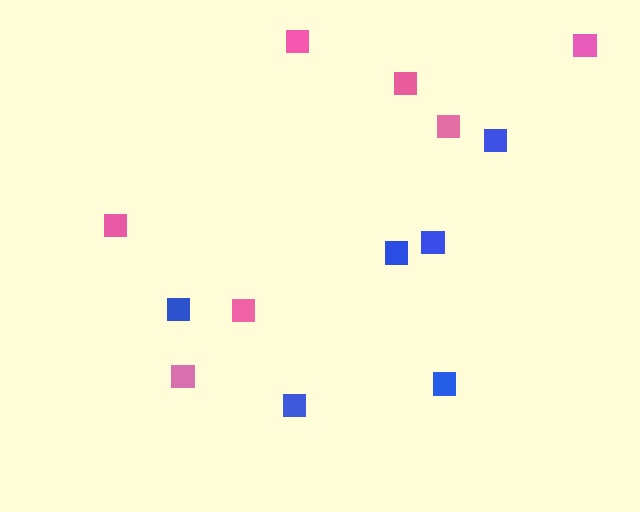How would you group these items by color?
There are 2 groups: one group of blue squares (6) and one group of pink squares (7).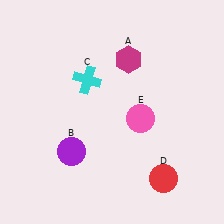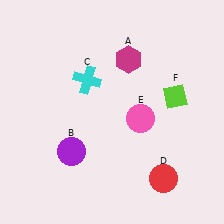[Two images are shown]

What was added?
A lime diamond (F) was added in Image 2.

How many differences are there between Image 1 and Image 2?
There is 1 difference between the two images.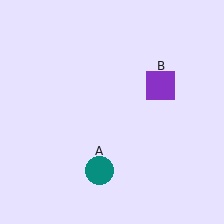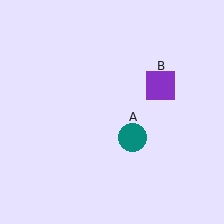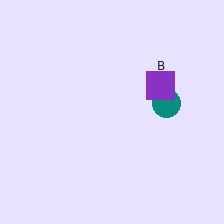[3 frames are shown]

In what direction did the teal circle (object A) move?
The teal circle (object A) moved up and to the right.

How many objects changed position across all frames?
1 object changed position: teal circle (object A).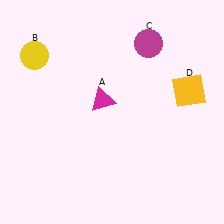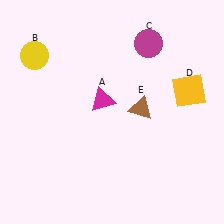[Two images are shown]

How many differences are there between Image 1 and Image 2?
There is 1 difference between the two images.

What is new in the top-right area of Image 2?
A brown triangle (E) was added in the top-right area of Image 2.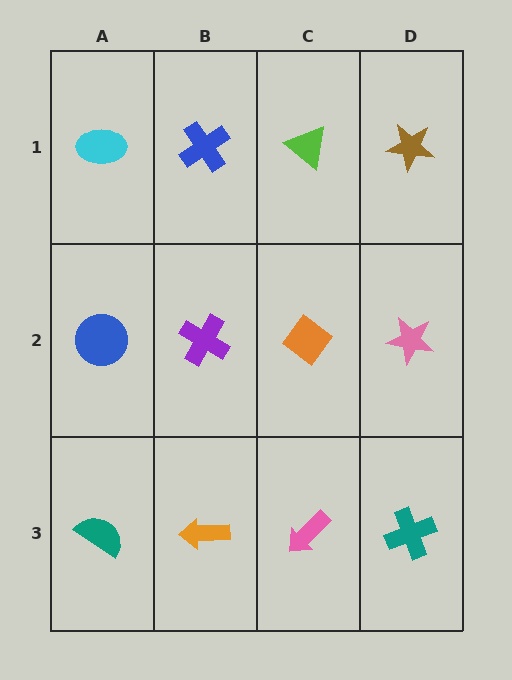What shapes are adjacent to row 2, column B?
A blue cross (row 1, column B), an orange arrow (row 3, column B), a blue circle (row 2, column A), an orange diamond (row 2, column C).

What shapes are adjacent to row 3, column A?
A blue circle (row 2, column A), an orange arrow (row 3, column B).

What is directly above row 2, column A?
A cyan ellipse.